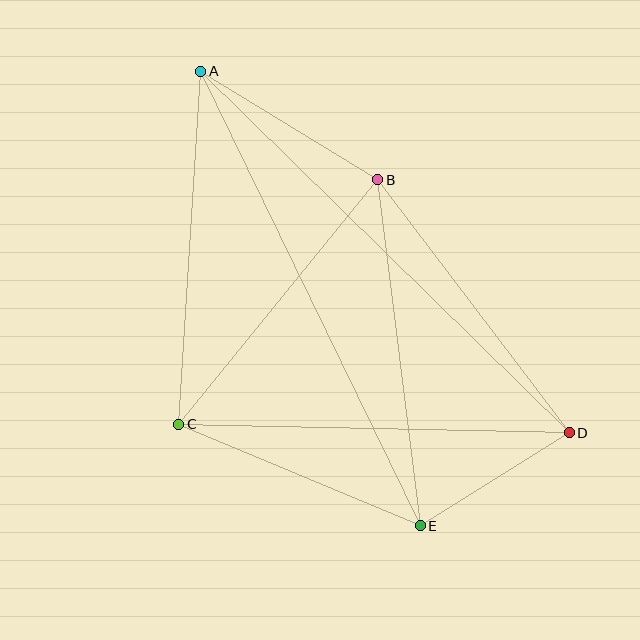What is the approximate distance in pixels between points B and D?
The distance between B and D is approximately 318 pixels.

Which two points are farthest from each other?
Points A and D are farthest from each other.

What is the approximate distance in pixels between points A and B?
The distance between A and B is approximately 207 pixels.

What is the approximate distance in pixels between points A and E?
The distance between A and E is approximately 505 pixels.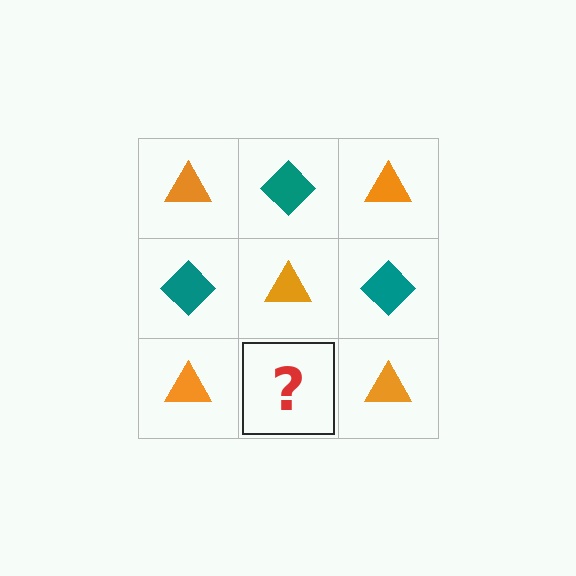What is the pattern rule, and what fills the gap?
The rule is that it alternates orange triangle and teal diamond in a checkerboard pattern. The gap should be filled with a teal diamond.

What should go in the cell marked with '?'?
The missing cell should contain a teal diamond.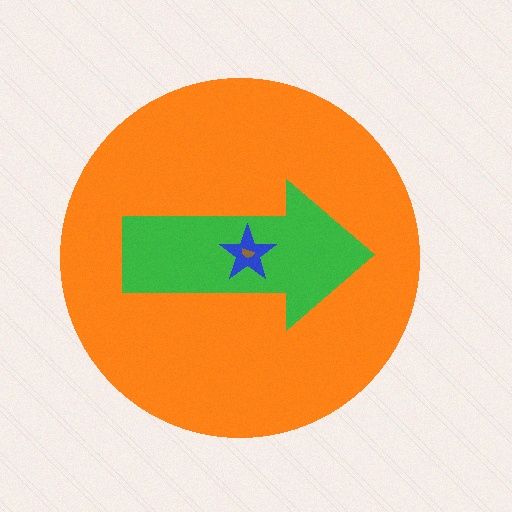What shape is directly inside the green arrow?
The blue star.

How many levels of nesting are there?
4.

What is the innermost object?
The brown semicircle.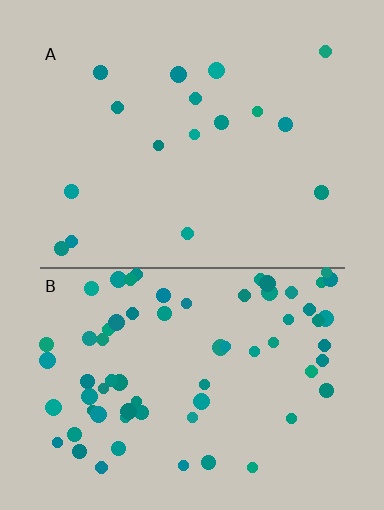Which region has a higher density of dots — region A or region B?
B (the bottom).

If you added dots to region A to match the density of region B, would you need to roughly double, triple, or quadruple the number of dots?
Approximately quadruple.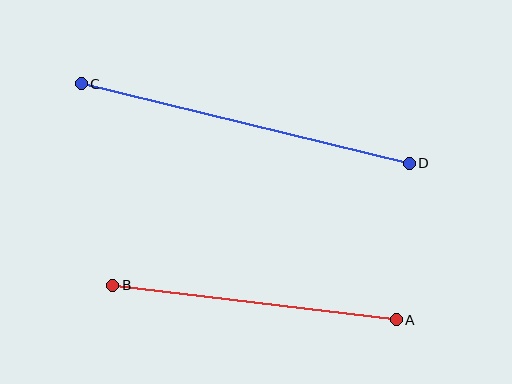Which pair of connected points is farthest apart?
Points C and D are farthest apart.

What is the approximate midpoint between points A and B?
The midpoint is at approximately (254, 302) pixels.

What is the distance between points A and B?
The distance is approximately 286 pixels.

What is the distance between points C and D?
The distance is approximately 337 pixels.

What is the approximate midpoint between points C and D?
The midpoint is at approximately (245, 123) pixels.